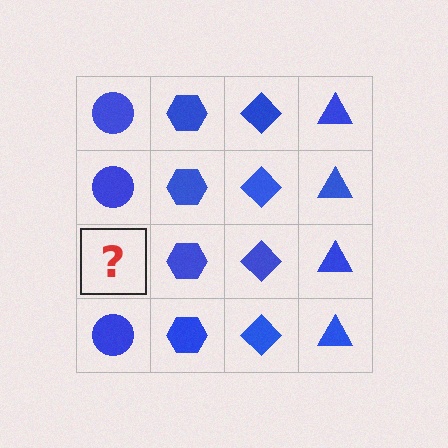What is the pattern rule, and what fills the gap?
The rule is that each column has a consistent shape. The gap should be filled with a blue circle.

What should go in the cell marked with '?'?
The missing cell should contain a blue circle.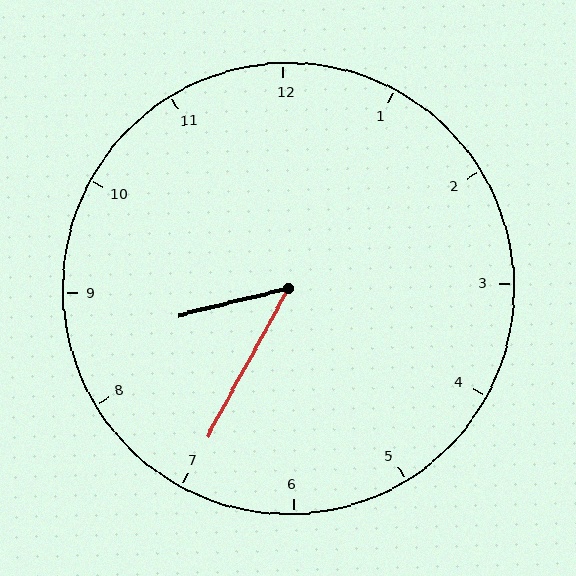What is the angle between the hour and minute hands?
Approximately 48 degrees.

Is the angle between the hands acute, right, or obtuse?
It is acute.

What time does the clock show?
8:35.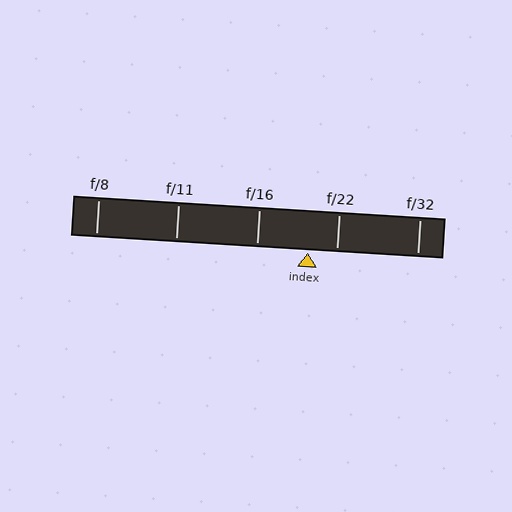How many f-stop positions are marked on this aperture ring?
There are 5 f-stop positions marked.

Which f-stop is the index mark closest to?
The index mark is closest to f/22.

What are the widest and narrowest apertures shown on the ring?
The widest aperture shown is f/8 and the narrowest is f/32.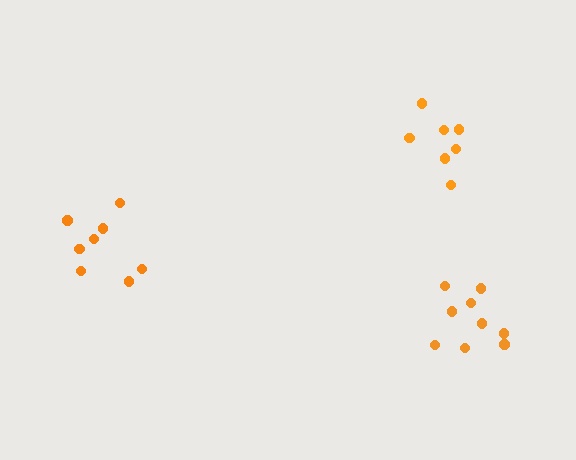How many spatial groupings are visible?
There are 3 spatial groupings.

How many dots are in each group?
Group 1: 8 dots, Group 2: 7 dots, Group 3: 9 dots (24 total).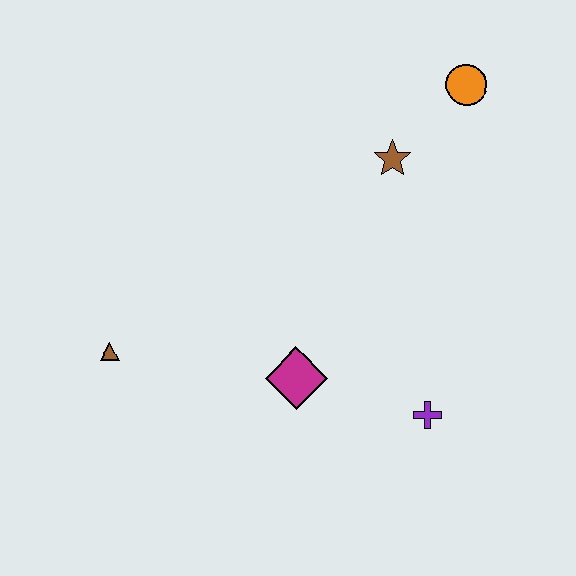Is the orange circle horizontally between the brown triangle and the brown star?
No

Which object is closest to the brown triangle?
The magenta diamond is closest to the brown triangle.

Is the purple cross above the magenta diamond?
No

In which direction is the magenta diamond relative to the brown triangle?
The magenta diamond is to the right of the brown triangle.